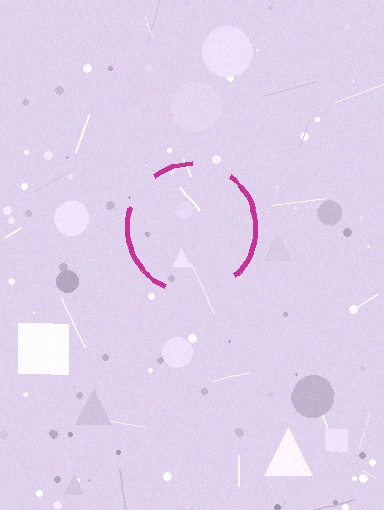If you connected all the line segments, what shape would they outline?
They would outline a circle.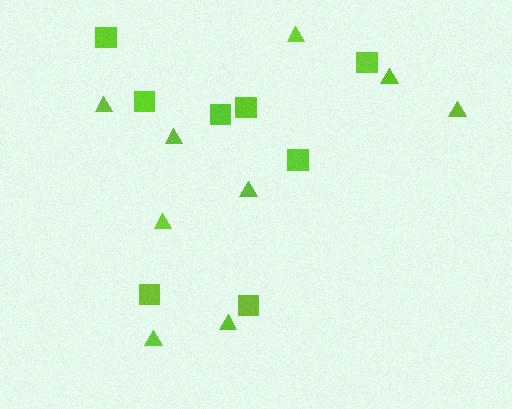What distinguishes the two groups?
There are 2 groups: one group of squares (8) and one group of triangles (9).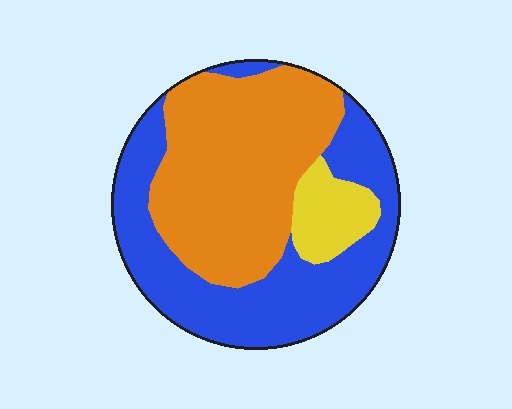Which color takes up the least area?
Yellow, at roughly 10%.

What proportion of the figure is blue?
Blue covers 45% of the figure.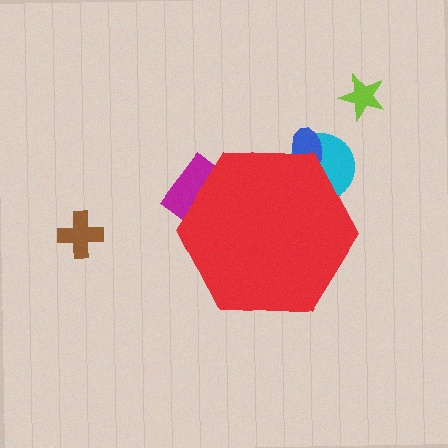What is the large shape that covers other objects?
A red hexagon.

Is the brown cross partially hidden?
No, the brown cross is fully visible.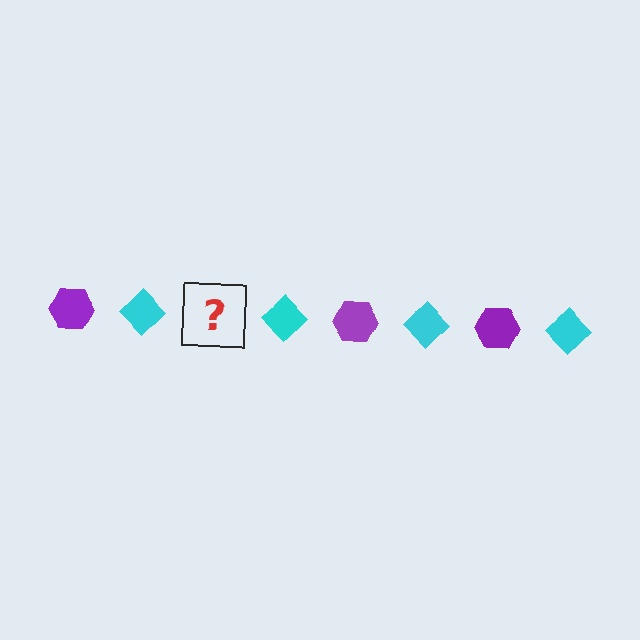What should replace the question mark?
The question mark should be replaced with a purple hexagon.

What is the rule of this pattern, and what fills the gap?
The rule is that the pattern alternates between purple hexagon and cyan diamond. The gap should be filled with a purple hexagon.